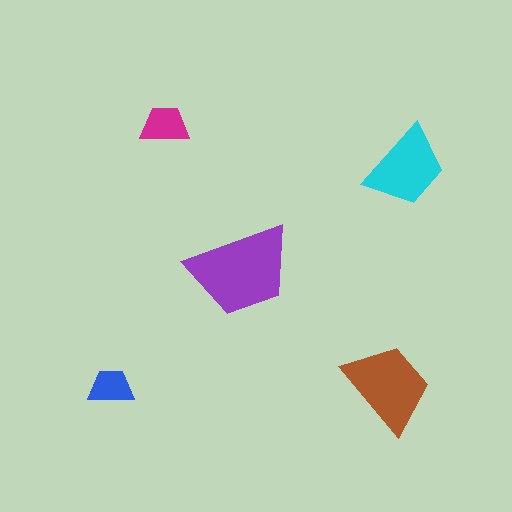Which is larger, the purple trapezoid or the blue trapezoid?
The purple one.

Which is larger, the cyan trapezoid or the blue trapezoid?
The cyan one.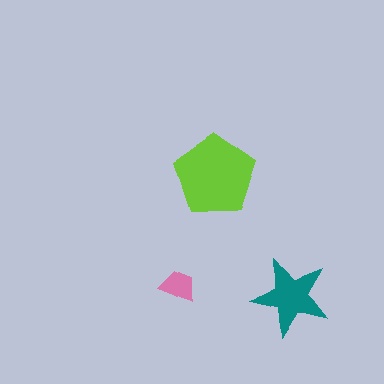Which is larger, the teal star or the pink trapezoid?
The teal star.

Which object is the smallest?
The pink trapezoid.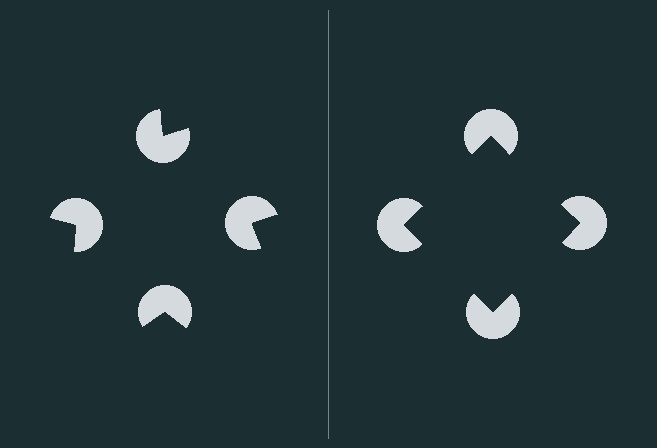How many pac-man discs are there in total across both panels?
8 — 4 on each side.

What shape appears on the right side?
An illusory square.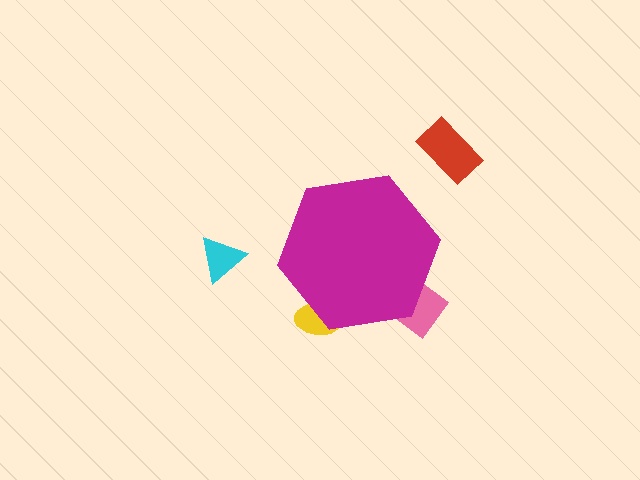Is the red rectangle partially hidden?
No, the red rectangle is fully visible.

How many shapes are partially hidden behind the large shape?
2 shapes are partially hidden.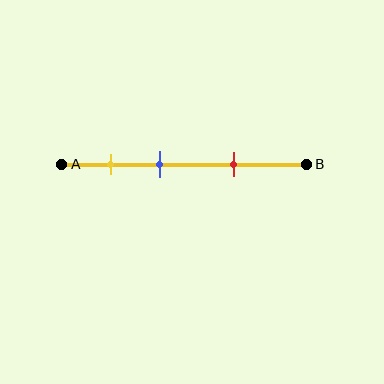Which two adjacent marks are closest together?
The yellow and blue marks are the closest adjacent pair.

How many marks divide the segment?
There are 3 marks dividing the segment.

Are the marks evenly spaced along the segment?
Yes, the marks are approximately evenly spaced.